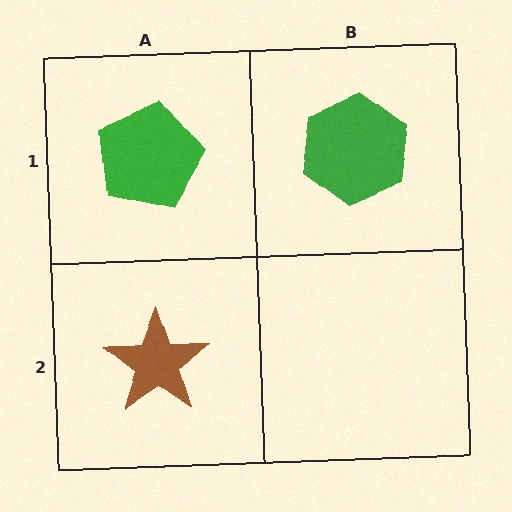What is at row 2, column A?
A brown star.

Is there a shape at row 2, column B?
No, that cell is empty.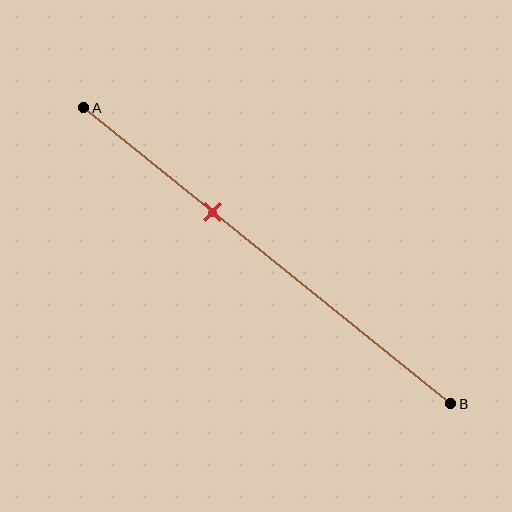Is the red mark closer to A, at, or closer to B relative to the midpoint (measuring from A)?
The red mark is closer to point A than the midpoint of segment AB.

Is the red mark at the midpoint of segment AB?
No, the mark is at about 35% from A, not at the 50% midpoint.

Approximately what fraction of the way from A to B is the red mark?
The red mark is approximately 35% of the way from A to B.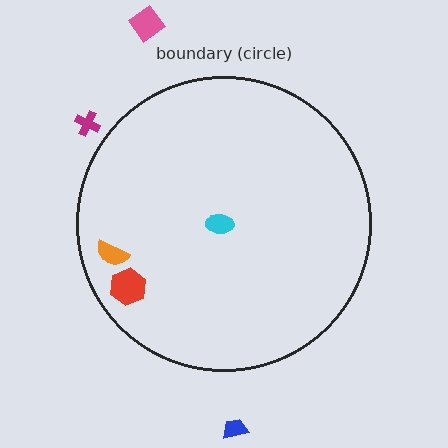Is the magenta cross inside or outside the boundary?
Outside.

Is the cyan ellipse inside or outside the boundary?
Inside.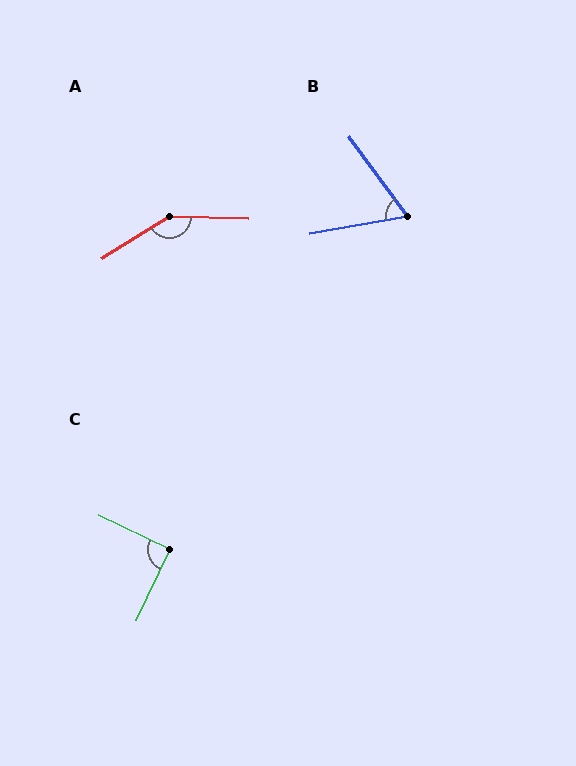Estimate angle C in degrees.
Approximately 90 degrees.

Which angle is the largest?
A, at approximately 147 degrees.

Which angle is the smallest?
B, at approximately 64 degrees.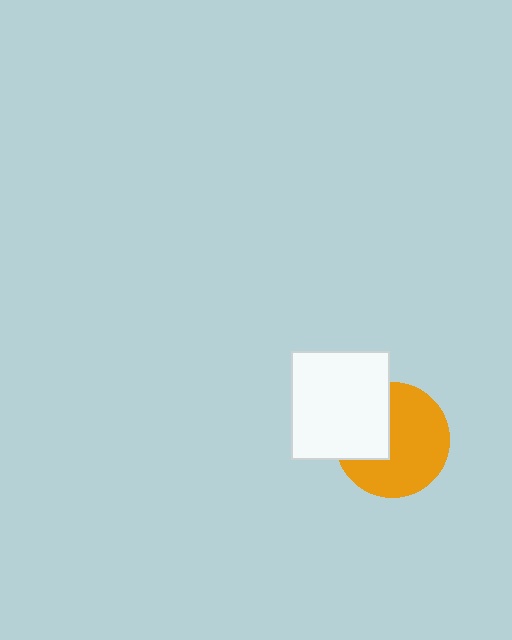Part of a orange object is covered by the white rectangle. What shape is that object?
It is a circle.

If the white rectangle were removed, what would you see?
You would see the complete orange circle.